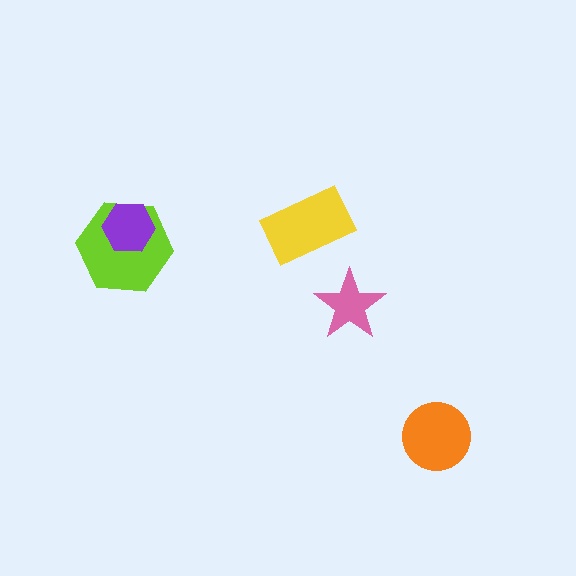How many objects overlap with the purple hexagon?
1 object overlaps with the purple hexagon.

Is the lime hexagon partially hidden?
Yes, it is partially covered by another shape.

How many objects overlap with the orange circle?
0 objects overlap with the orange circle.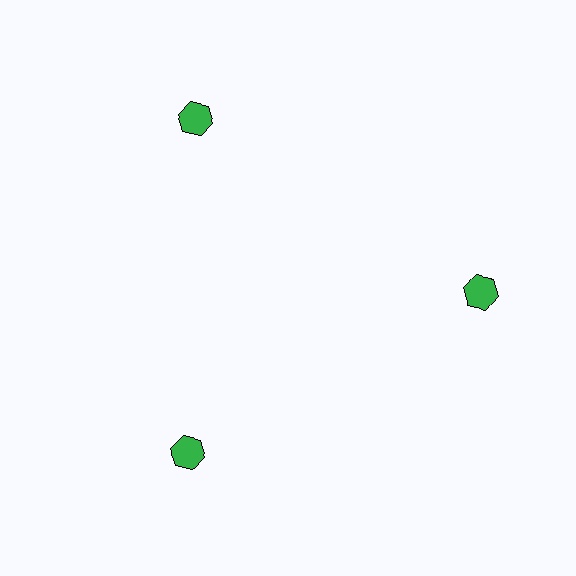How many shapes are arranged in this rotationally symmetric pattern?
There are 3 shapes, arranged in 3 groups of 1.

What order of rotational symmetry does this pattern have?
This pattern has 3-fold rotational symmetry.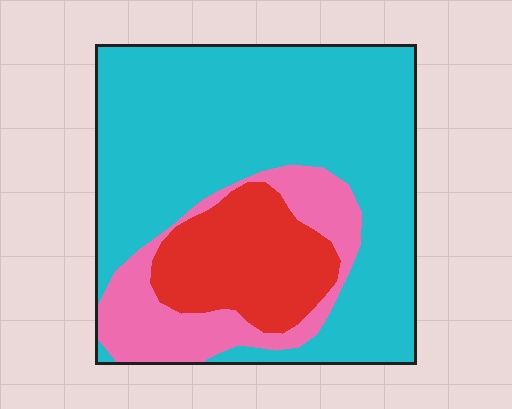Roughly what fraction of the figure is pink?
Pink takes up about one sixth (1/6) of the figure.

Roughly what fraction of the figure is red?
Red takes up about one sixth (1/6) of the figure.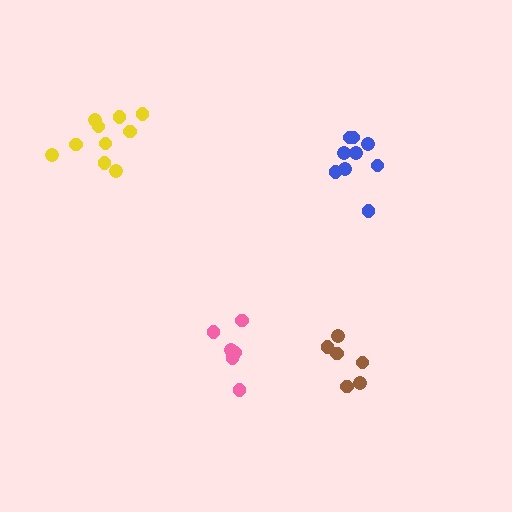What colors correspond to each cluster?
The clusters are colored: brown, pink, blue, yellow.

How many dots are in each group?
Group 1: 6 dots, Group 2: 7 dots, Group 3: 9 dots, Group 4: 10 dots (32 total).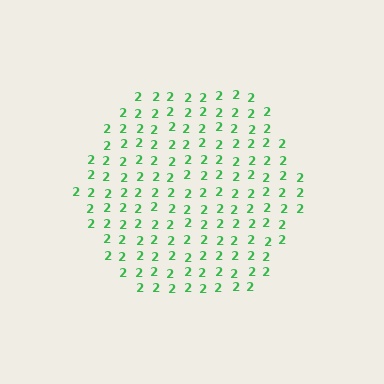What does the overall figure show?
The overall figure shows a hexagon.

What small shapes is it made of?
It is made of small digit 2's.